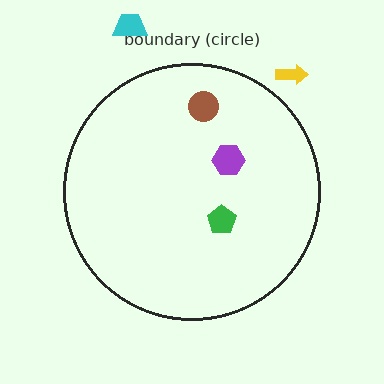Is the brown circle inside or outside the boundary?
Inside.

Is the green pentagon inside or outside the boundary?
Inside.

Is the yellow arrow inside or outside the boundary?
Outside.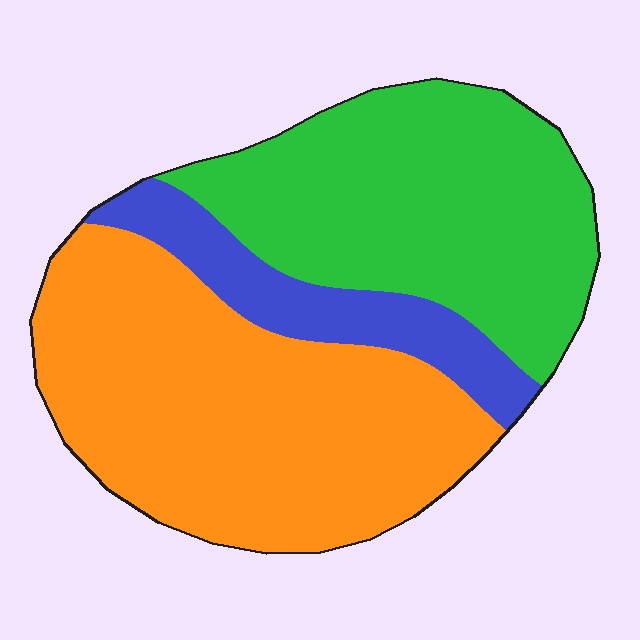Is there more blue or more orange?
Orange.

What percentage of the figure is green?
Green takes up about three eighths (3/8) of the figure.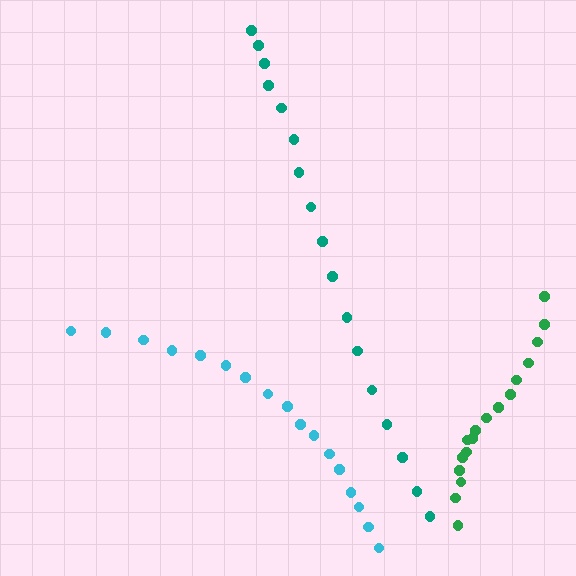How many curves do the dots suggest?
There are 3 distinct paths.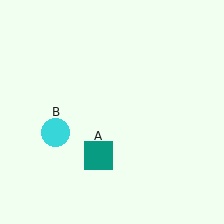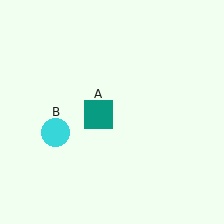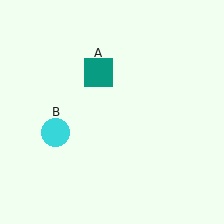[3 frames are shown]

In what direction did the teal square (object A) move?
The teal square (object A) moved up.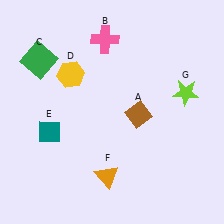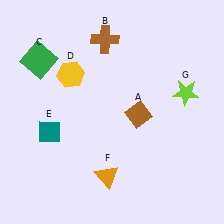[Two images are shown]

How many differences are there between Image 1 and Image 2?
There is 1 difference between the two images.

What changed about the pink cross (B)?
In Image 1, B is pink. In Image 2, it changed to brown.